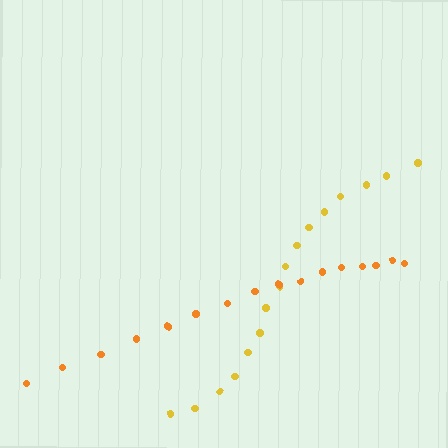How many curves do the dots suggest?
There are 2 distinct paths.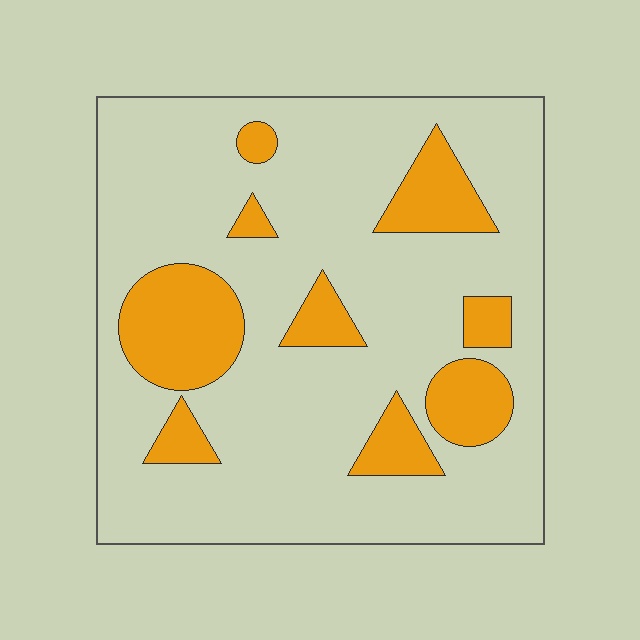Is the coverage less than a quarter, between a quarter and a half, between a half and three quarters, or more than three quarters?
Less than a quarter.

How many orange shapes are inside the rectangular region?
9.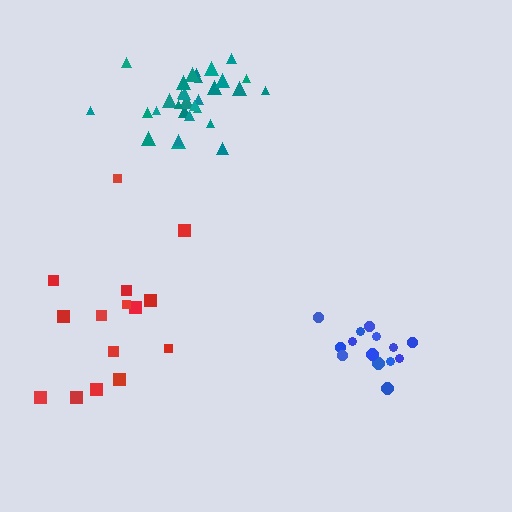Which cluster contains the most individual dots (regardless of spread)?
Teal (30).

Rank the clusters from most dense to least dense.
teal, blue, red.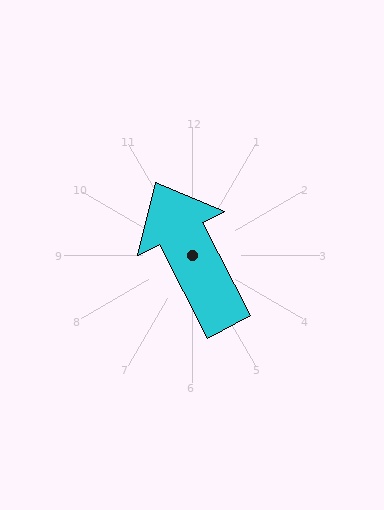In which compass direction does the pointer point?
Northwest.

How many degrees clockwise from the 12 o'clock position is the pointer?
Approximately 333 degrees.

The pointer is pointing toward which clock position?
Roughly 11 o'clock.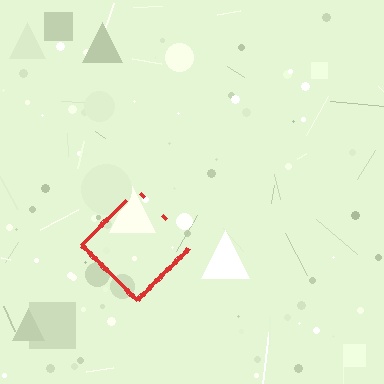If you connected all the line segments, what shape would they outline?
They would outline a diamond.